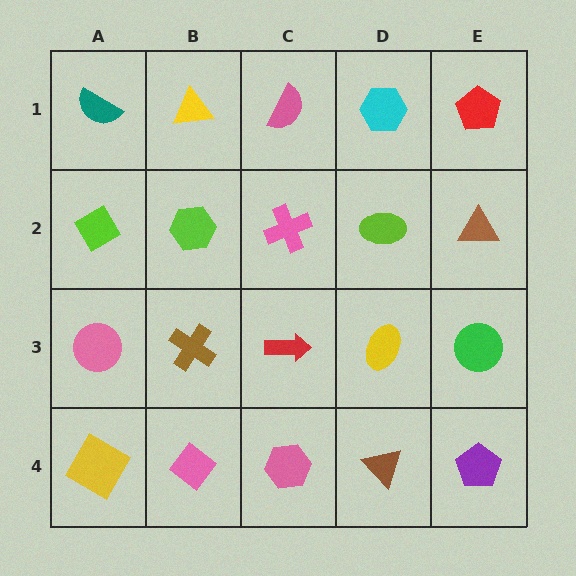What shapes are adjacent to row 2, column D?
A cyan hexagon (row 1, column D), a yellow ellipse (row 3, column D), a pink cross (row 2, column C), a brown triangle (row 2, column E).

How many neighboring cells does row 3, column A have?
3.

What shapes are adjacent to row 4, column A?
A pink circle (row 3, column A), a pink diamond (row 4, column B).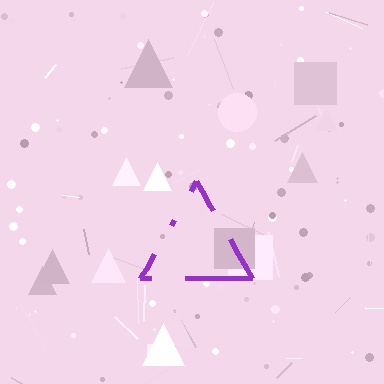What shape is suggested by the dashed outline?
The dashed outline suggests a triangle.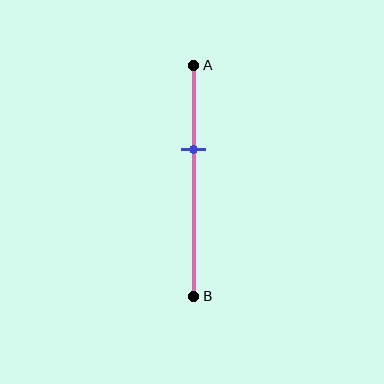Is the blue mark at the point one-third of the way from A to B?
No, the mark is at about 35% from A, not at the 33% one-third point.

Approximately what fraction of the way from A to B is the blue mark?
The blue mark is approximately 35% of the way from A to B.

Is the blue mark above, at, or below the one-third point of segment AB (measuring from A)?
The blue mark is below the one-third point of segment AB.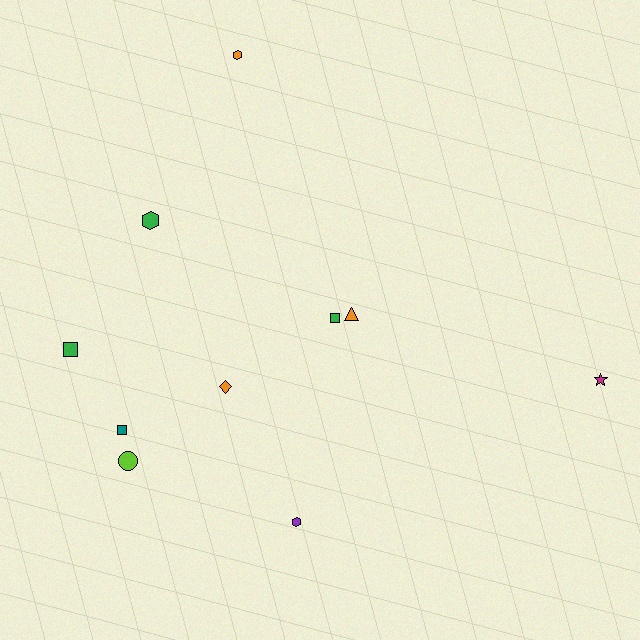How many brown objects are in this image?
There are no brown objects.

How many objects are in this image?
There are 10 objects.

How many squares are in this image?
There are 3 squares.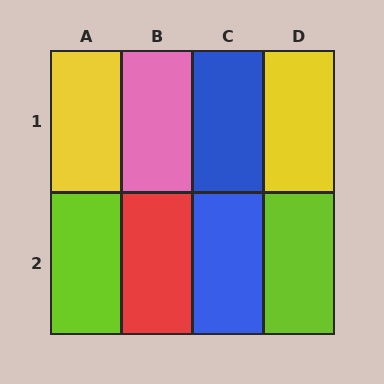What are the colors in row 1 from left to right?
Yellow, pink, blue, yellow.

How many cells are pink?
1 cell is pink.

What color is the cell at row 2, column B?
Red.